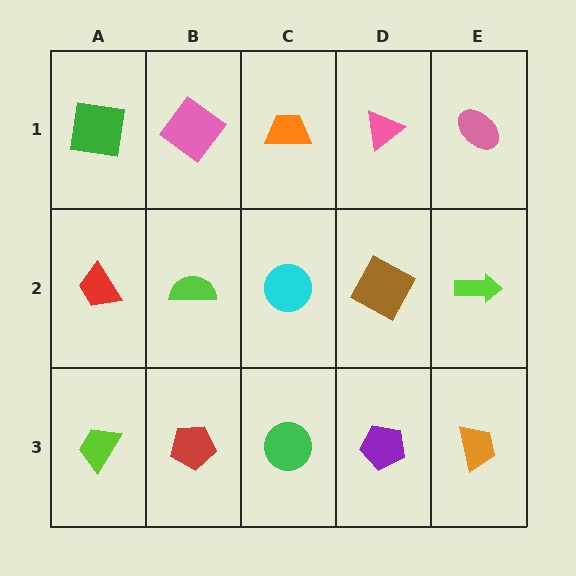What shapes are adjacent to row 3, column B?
A lime semicircle (row 2, column B), a lime trapezoid (row 3, column A), a green circle (row 3, column C).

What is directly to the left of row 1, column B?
A green square.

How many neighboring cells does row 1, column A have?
2.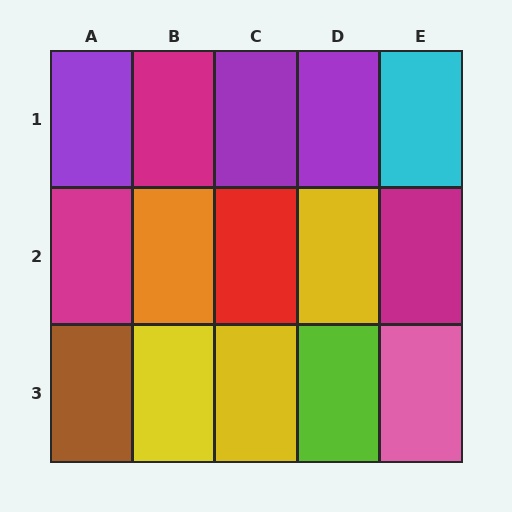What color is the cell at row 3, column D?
Lime.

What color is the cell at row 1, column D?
Purple.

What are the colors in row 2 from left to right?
Magenta, orange, red, yellow, magenta.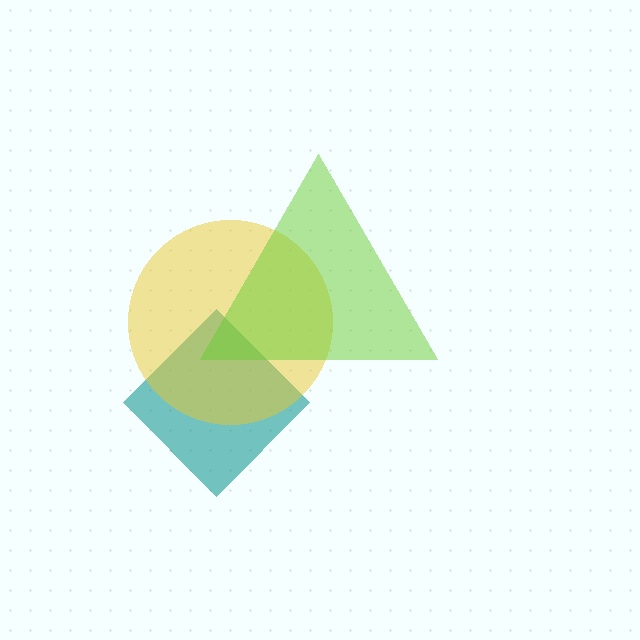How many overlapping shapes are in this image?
There are 3 overlapping shapes in the image.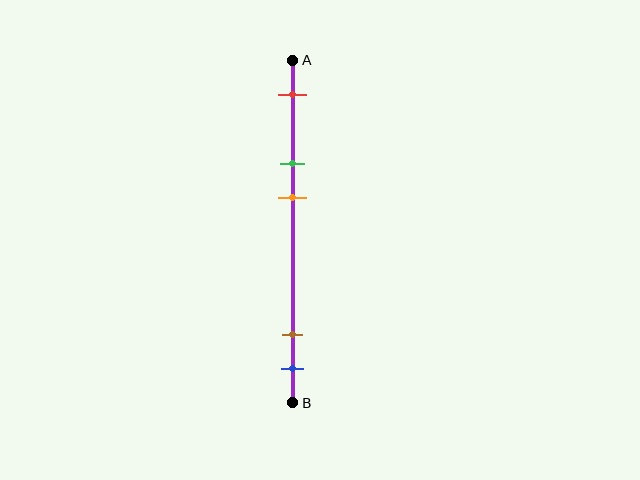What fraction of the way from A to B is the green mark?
The green mark is approximately 30% (0.3) of the way from A to B.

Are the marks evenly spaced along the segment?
No, the marks are not evenly spaced.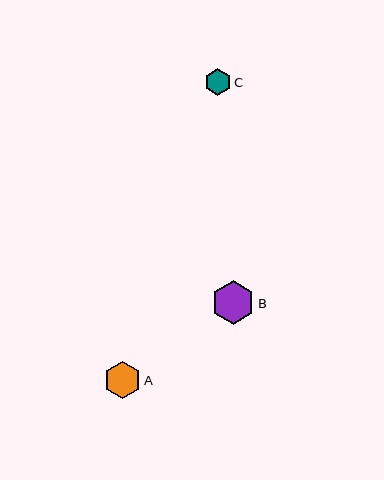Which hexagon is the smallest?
Hexagon C is the smallest with a size of approximately 27 pixels.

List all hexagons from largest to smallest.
From largest to smallest: B, A, C.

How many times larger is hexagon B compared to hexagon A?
Hexagon B is approximately 1.2 times the size of hexagon A.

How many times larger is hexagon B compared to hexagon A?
Hexagon B is approximately 1.2 times the size of hexagon A.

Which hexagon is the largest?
Hexagon B is the largest with a size of approximately 43 pixels.